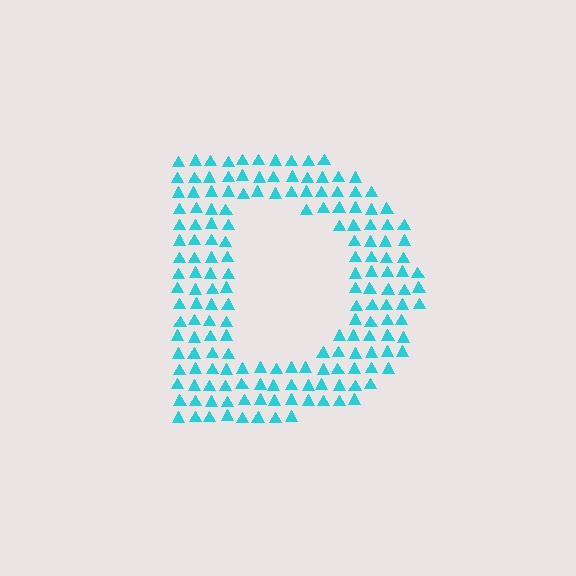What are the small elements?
The small elements are triangles.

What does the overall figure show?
The overall figure shows the letter D.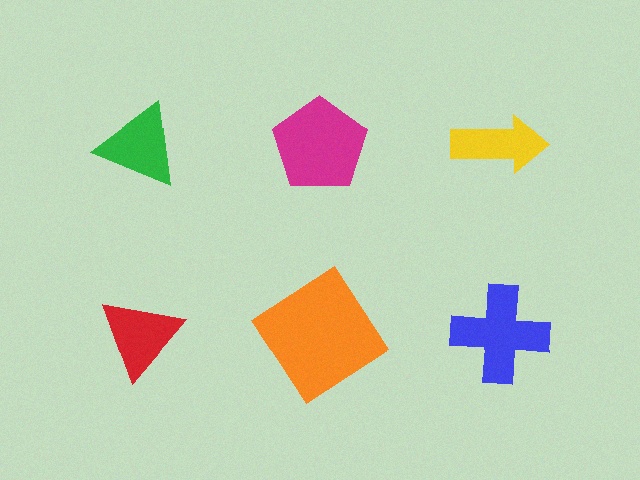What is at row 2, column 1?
A red triangle.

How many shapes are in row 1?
3 shapes.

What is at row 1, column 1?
A green triangle.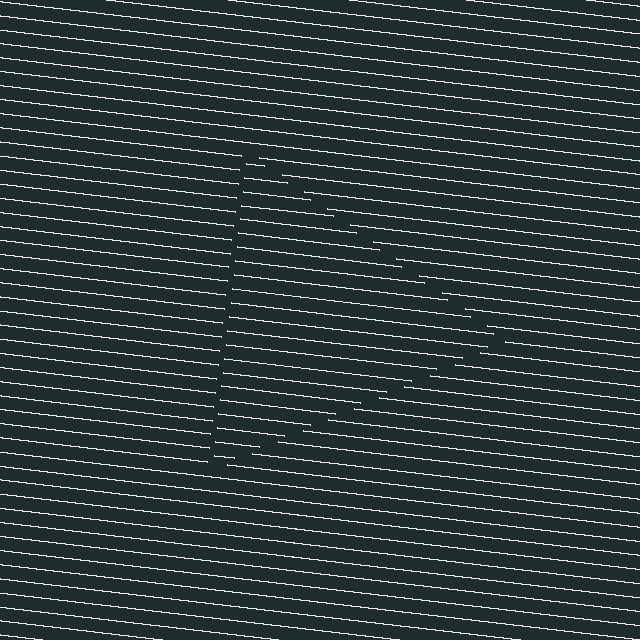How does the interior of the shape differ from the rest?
The interior of the shape contains the same grating, shifted by half a period — the contour is defined by the phase discontinuity where line-ends from the inner and outer gratings abut.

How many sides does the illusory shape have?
3 sides — the line-ends trace a triangle.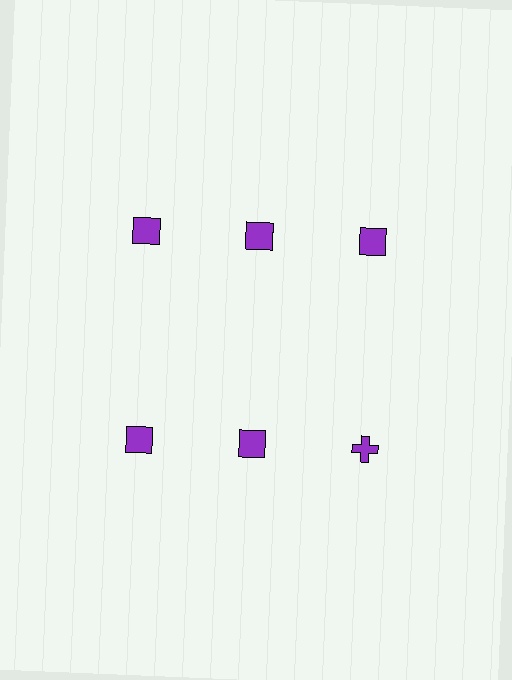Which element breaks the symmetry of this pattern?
The purple cross in the second row, center column breaks the symmetry. All other shapes are purple squares.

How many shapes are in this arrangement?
There are 6 shapes arranged in a grid pattern.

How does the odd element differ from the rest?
It has a different shape: cross instead of square.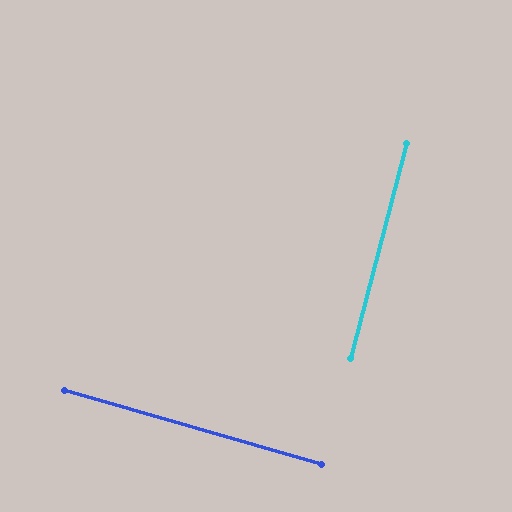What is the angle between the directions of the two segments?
Approximately 89 degrees.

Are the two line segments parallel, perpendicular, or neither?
Perpendicular — they meet at approximately 89°.